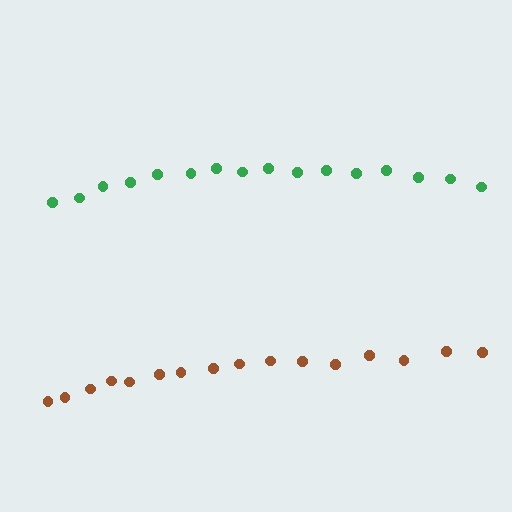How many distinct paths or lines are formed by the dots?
There are 2 distinct paths.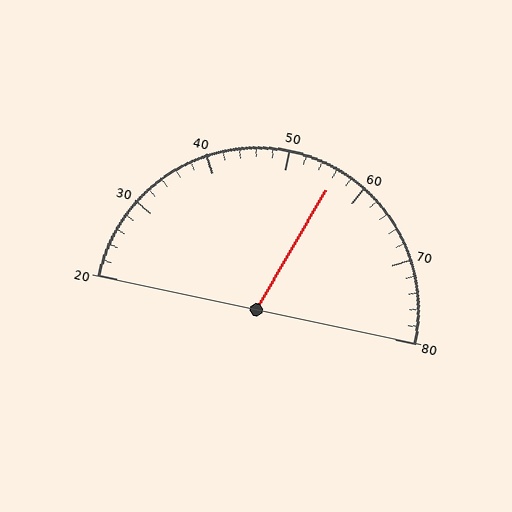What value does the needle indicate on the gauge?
The needle indicates approximately 56.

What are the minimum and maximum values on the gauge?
The gauge ranges from 20 to 80.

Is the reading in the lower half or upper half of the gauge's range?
The reading is in the upper half of the range (20 to 80).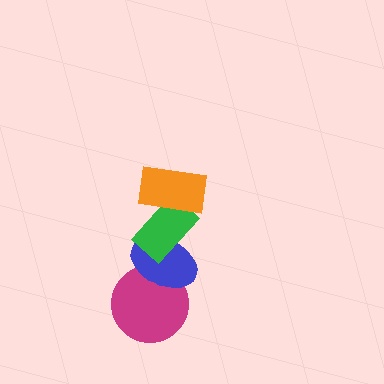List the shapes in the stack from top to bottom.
From top to bottom: the orange rectangle, the green rectangle, the blue ellipse, the magenta circle.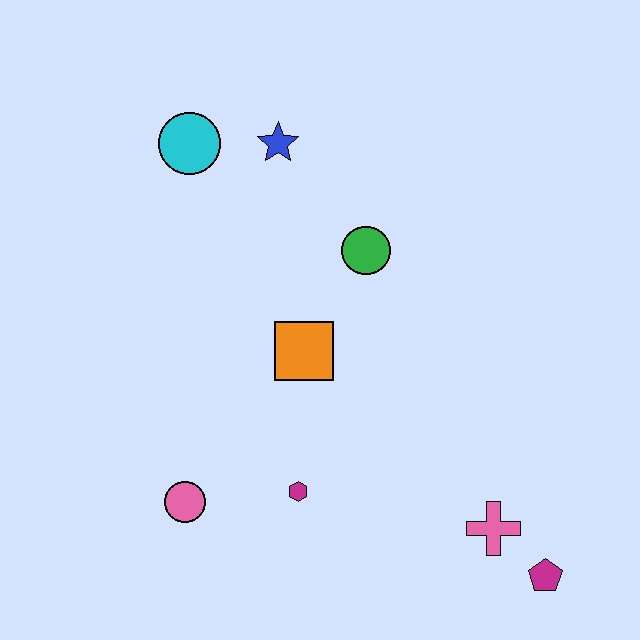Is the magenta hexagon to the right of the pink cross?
No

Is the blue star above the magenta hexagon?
Yes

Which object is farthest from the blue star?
The magenta pentagon is farthest from the blue star.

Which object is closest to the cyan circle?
The blue star is closest to the cyan circle.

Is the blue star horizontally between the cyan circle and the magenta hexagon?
Yes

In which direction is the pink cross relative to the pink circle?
The pink cross is to the right of the pink circle.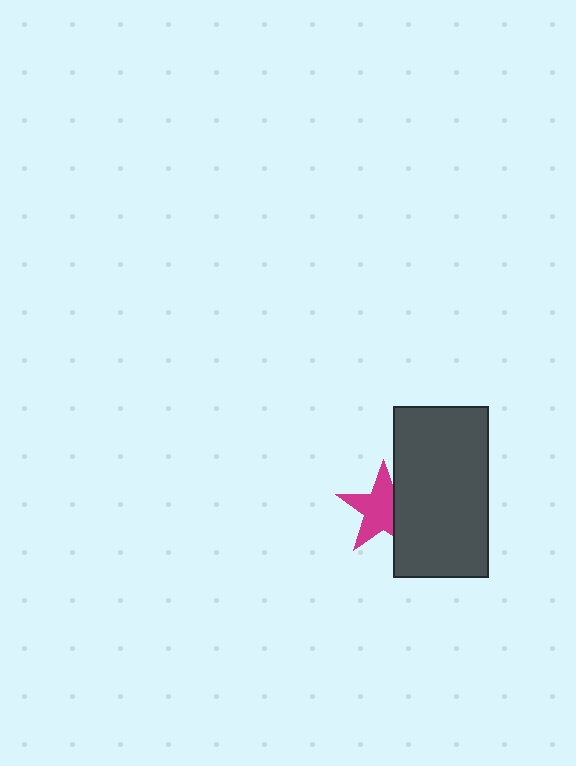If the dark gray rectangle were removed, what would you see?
You would see the complete magenta star.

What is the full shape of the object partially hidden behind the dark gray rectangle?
The partially hidden object is a magenta star.